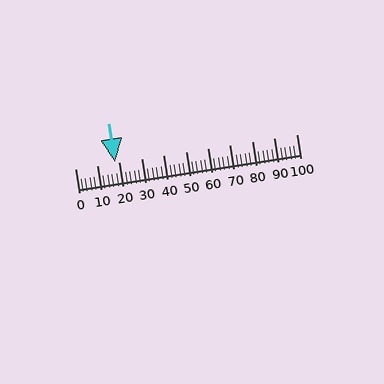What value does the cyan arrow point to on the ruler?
The cyan arrow points to approximately 18.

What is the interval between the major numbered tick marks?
The major tick marks are spaced 10 units apart.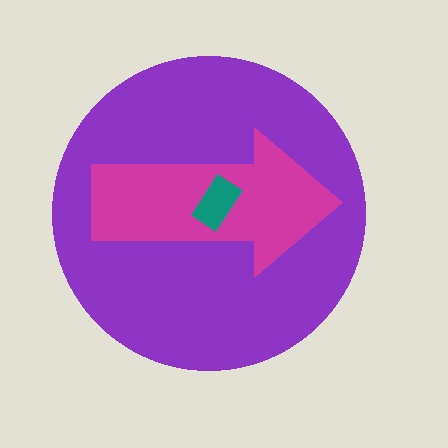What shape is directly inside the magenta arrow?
The teal rectangle.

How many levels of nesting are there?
3.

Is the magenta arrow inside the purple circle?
Yes.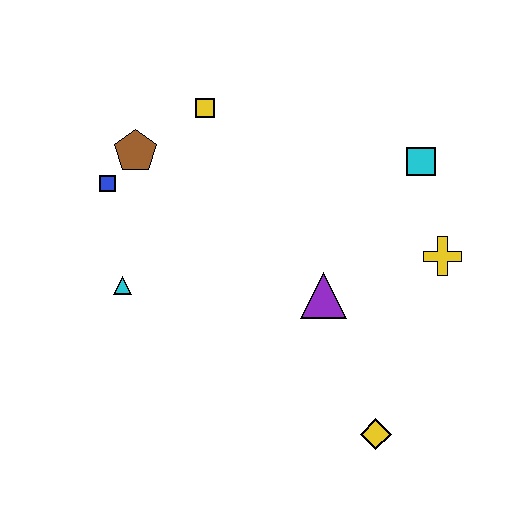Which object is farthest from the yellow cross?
The blue square is farthest from the yellow cross.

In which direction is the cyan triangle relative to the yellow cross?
The cyan triangle is to the left of the yellow cross.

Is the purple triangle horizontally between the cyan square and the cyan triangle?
Yes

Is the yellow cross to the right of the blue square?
Yes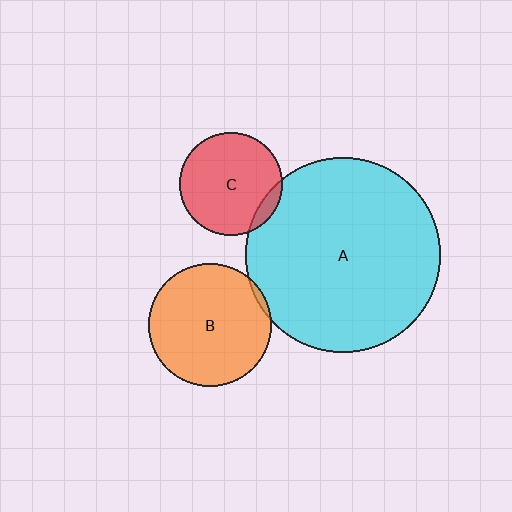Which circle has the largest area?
Circle A (cyan).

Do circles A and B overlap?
Yes.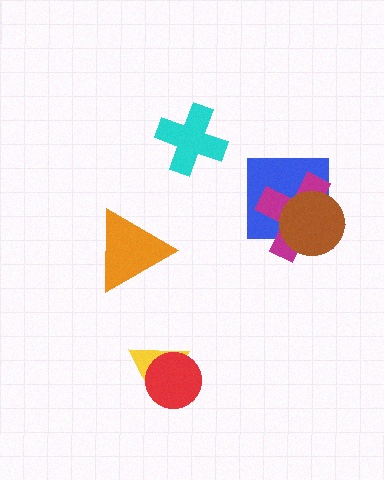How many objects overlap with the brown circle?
2 objects overlap with the brown circle.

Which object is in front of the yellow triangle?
The red circle is in front of the yellow triangle.